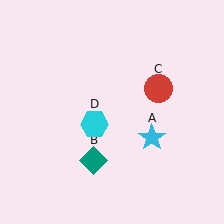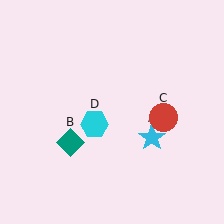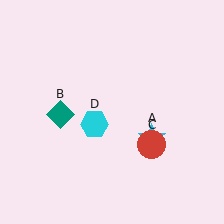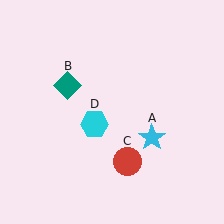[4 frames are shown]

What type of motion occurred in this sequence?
The teal diamond (object B), red circle (object C) rotated clockwise around the center of the scene.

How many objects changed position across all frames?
2 objects changed position: teal diamond (object B), red circle (object C).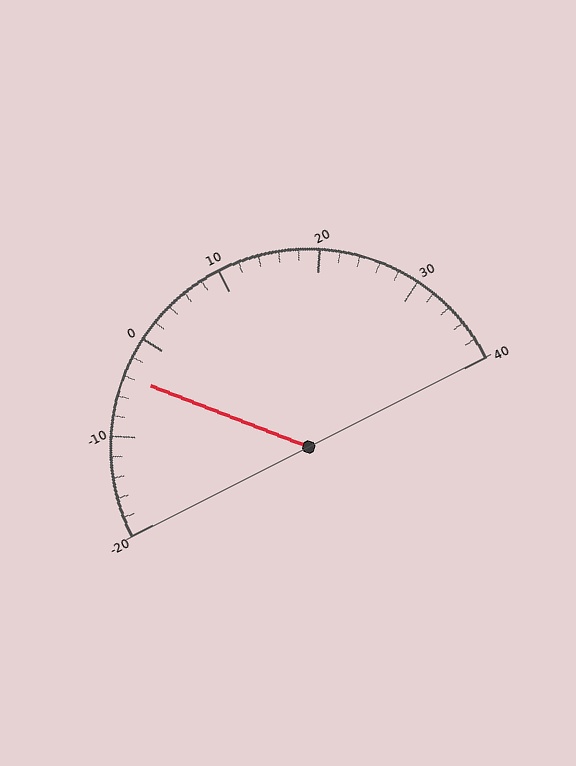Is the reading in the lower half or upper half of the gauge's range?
The reading is in the lower half of the range (-20 to 40).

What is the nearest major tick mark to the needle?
The nearest major tick mark is 0.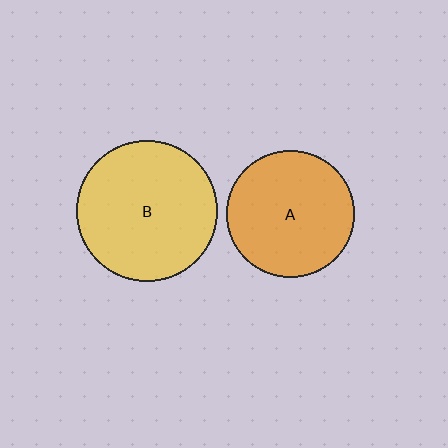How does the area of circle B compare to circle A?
Approximately 1.2 times.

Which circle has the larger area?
Circle B (yellow).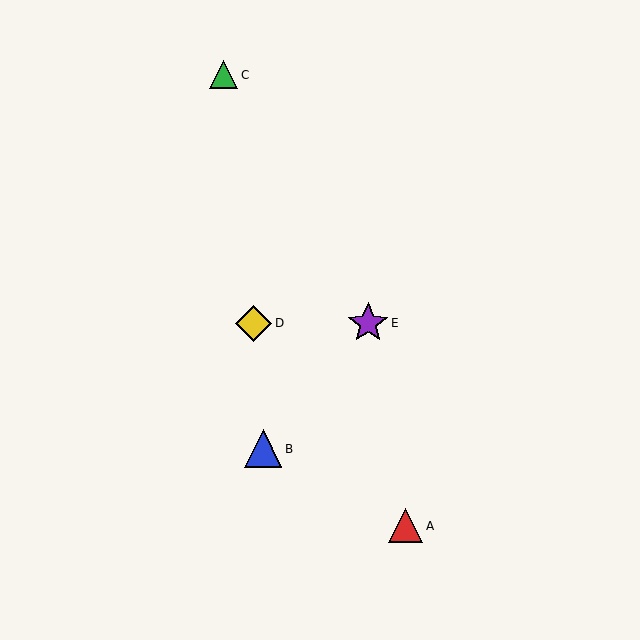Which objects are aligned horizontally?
Objects D, E are aligned horizontally.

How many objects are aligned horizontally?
2 objects (D, E) are aligned horizontally.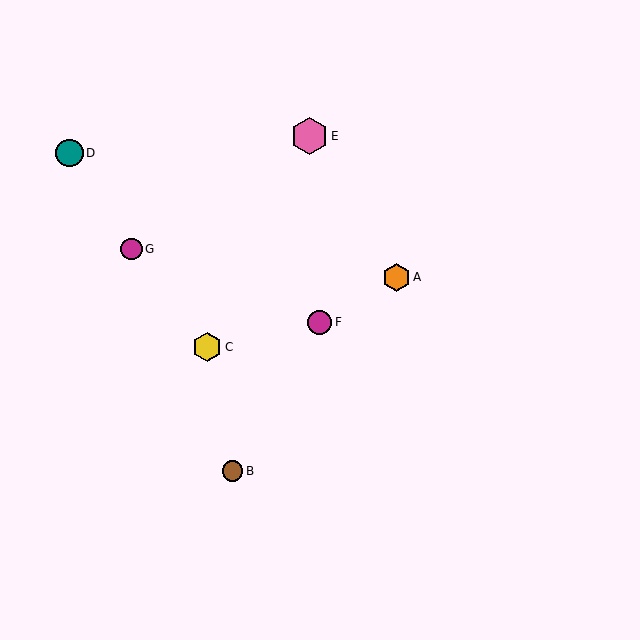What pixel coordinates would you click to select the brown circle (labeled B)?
Click at (232, 471) to select the brown circle B.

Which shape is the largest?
The pink hexagon (labeled E) is the largest.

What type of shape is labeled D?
Shape D is a teal circle.